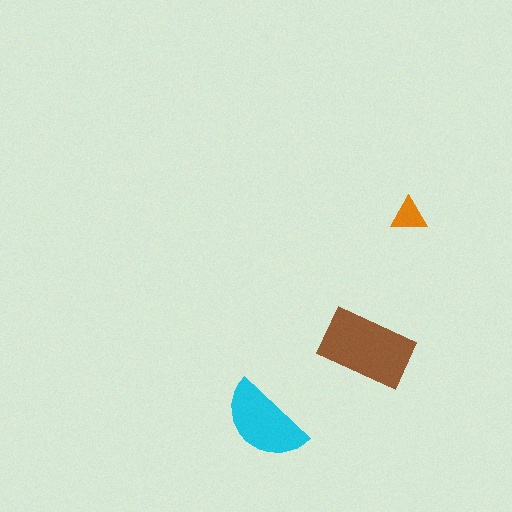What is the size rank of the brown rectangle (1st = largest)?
1st.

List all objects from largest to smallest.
The brown rectangle, the cyan semicircle, the orange triangle.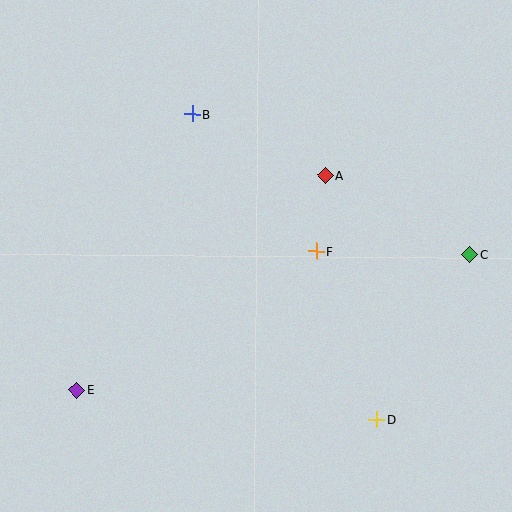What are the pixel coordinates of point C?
Point C is at (470, 254).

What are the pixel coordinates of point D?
Point D is at (376, 420).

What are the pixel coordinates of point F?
Point F is at (316, 251).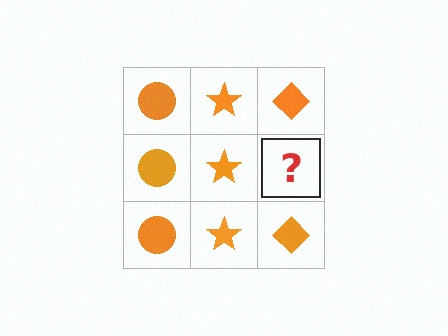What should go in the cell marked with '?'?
The missing cell should contain an orange diamond.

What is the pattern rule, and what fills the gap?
The rule is that each column has a consistent shape. The gap should be filled with an orange diamond.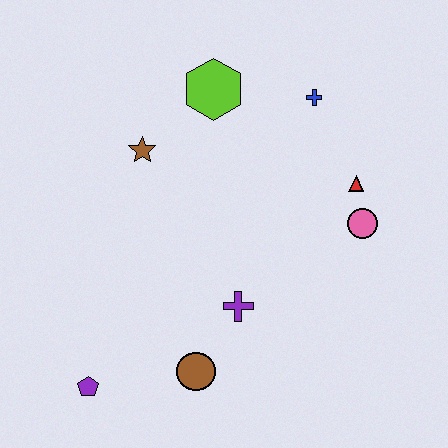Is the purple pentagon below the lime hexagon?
Yes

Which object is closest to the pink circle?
The red triangle is closest to the pink circle.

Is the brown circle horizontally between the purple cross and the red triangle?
No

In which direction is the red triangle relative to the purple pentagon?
The red triangle is to the right of the purple pentagon.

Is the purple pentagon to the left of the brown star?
Yes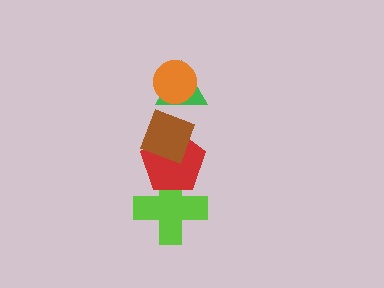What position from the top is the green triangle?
The green triangle is 2nd from the top.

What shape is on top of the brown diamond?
The green triangle is on top of the brown diamond.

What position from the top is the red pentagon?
The red pentagon is 4th from the top.